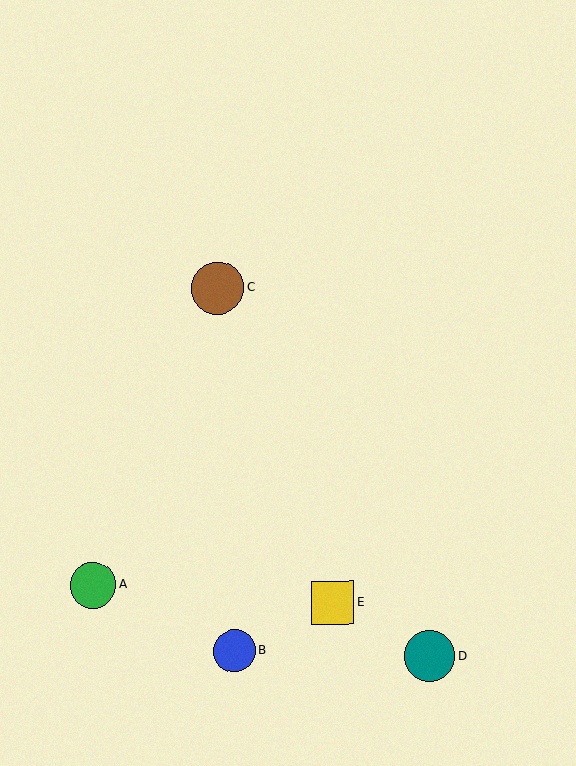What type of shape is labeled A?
Shape A is a green circle.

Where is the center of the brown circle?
The center of the brown circle is at (218, 288).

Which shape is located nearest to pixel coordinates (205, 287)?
The brown circle (labeled C) at (218, 288) is nearest to that location.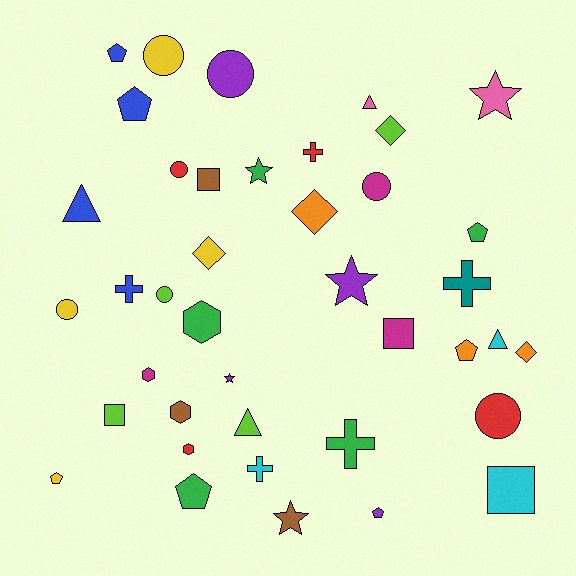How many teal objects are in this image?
There is 1 teal object.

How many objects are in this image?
There are 40 objects.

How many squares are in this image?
There are 4 squares.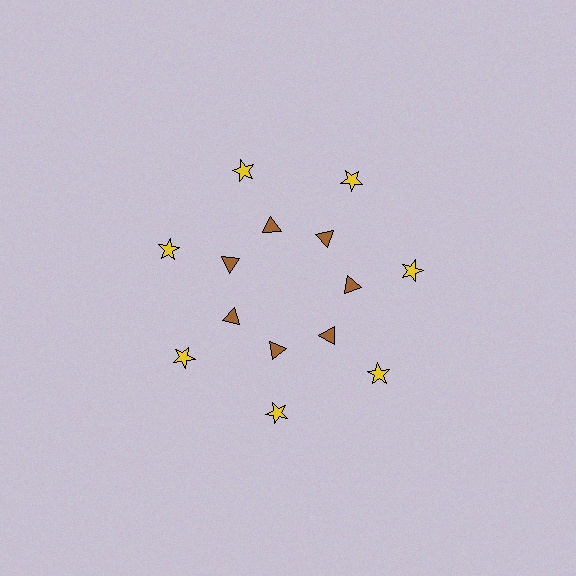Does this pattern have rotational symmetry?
Yes, this pattern has 7-fold rotational symmetry. It looks the same after rotating 51 degrees around the center.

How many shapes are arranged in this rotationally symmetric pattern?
There are 14 shapes, arranged in 7 groups of 2.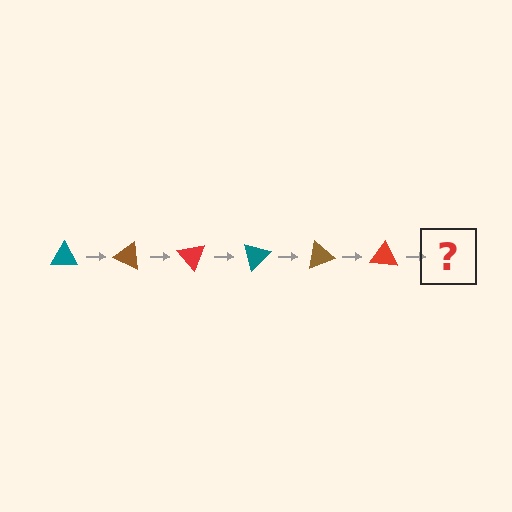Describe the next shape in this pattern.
It should be a teal triangle, rotated 150 degrees from the start.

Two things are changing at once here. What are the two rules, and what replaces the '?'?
The two rules are that it rotates 25 degrees each step and the color cycles through teal, brown, and red. The '?' should be a teal triangle, rotated 150 degrees from the start.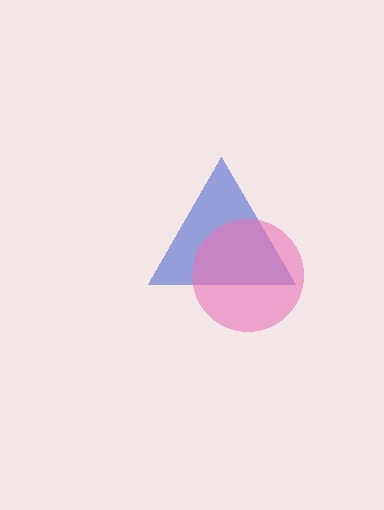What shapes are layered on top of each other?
The layered shapes are: a blue triangle, a pink circle.